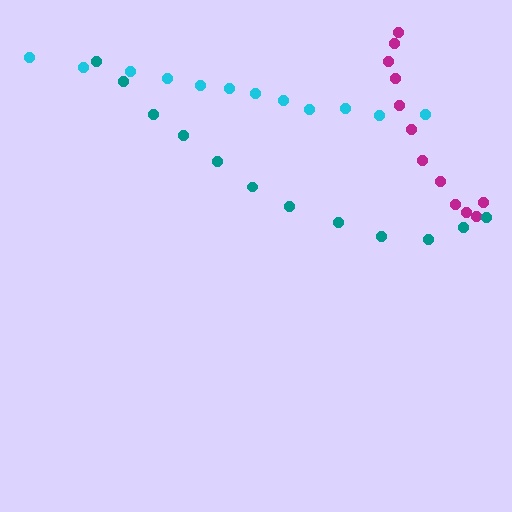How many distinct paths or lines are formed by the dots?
There are 3 distinct paths.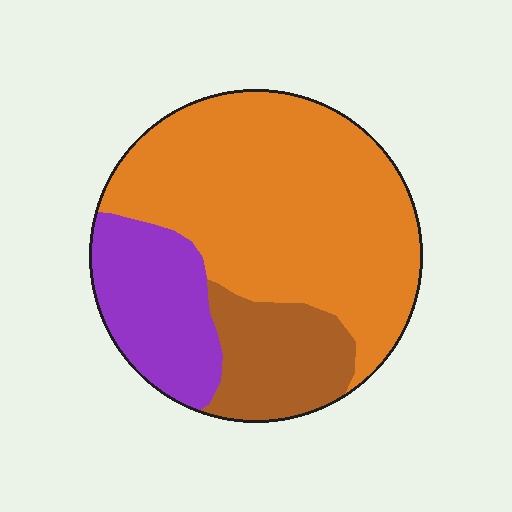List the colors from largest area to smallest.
From largest to smallest: orange, purple, brown.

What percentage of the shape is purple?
Purple covers around 20% of the shape.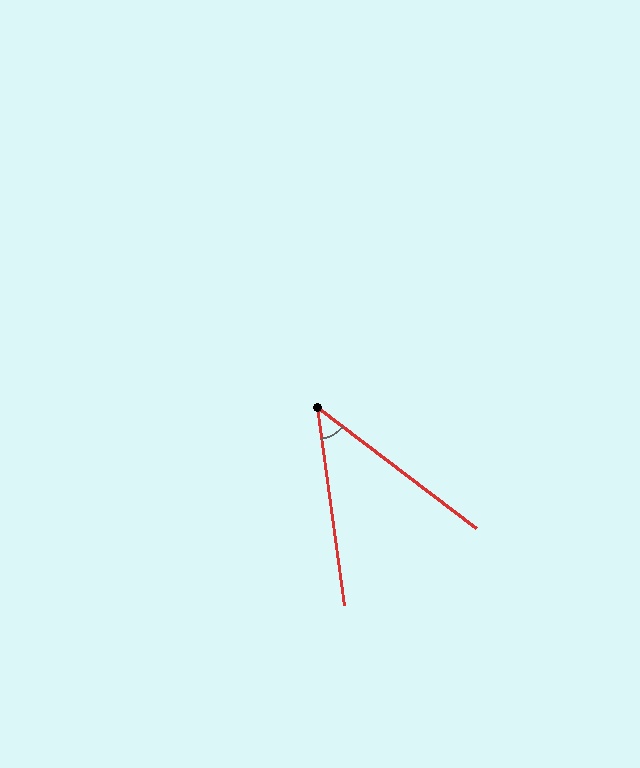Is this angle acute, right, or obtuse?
It is acute.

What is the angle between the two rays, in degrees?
Approximately 45 degrees.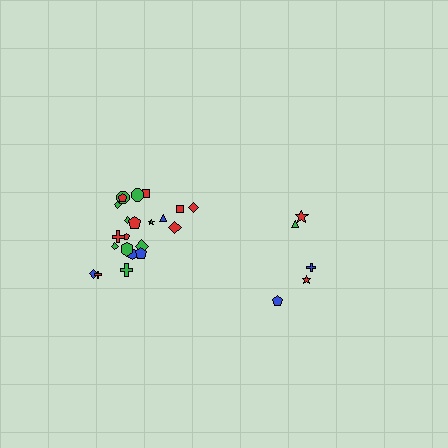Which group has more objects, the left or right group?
The left group.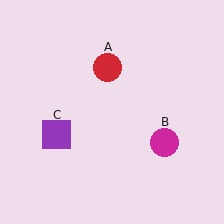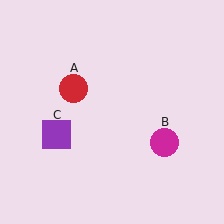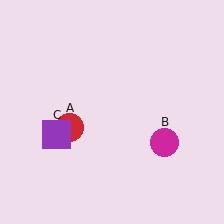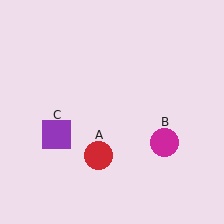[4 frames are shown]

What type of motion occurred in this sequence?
The red circle (object A) rotated counterclockwise around the center of the scene.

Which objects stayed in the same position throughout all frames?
Magenta circle (object B) and purple square (object C) remained stationary.